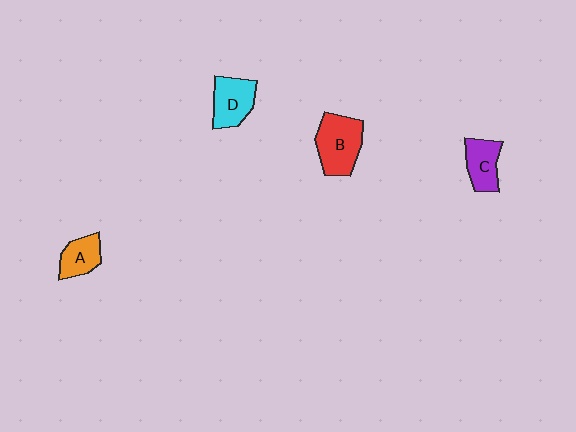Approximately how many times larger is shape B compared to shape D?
Approximately 1.2 times.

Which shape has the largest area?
Shape B (red).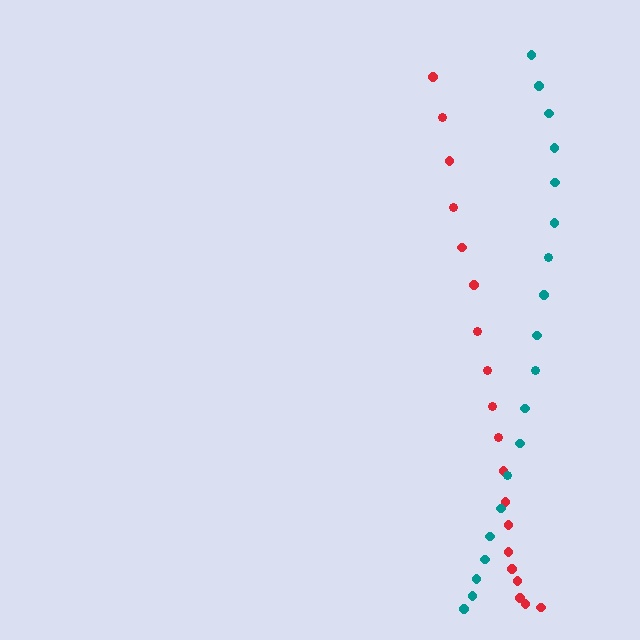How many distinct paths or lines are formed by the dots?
There are 2 distinct paths.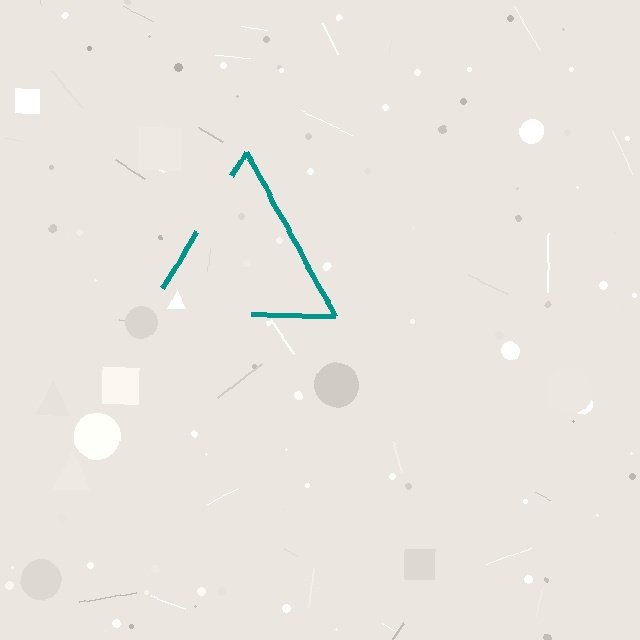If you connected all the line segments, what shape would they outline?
They would outline a triangle.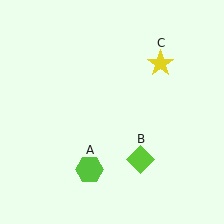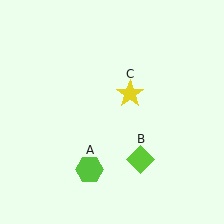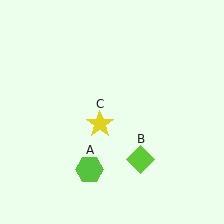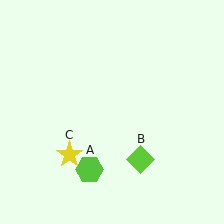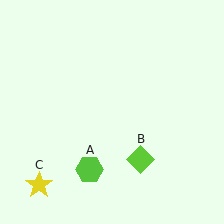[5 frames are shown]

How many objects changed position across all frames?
1 object changed position: yellow star (object C).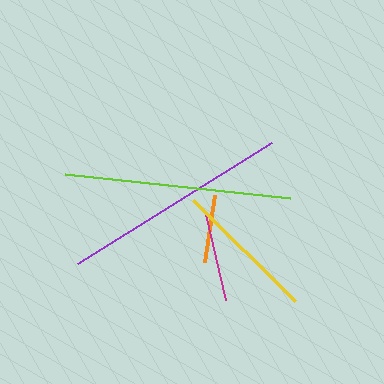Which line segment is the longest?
The purple line is the longest at approximately 229 pixels.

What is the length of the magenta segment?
The magenta segment is approximately 88 pixels long.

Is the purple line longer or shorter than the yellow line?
The purple line is longer than the yellow line.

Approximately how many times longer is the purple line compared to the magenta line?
The purple line is approximately 2.6 times the length of the magenta line.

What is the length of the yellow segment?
The yellow segment is approximately 143 pixels long.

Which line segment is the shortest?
The orange line is the shortest at approximately 68 pixels.